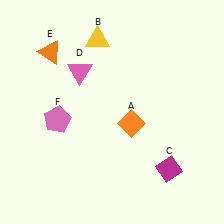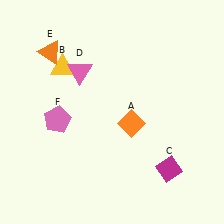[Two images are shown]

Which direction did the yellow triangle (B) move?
The yellow triangle (B) moved left.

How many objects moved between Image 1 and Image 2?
1 object moved between the two images.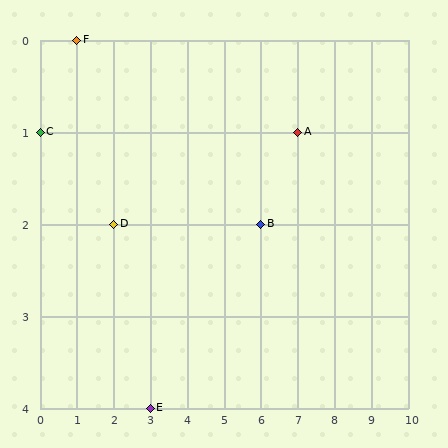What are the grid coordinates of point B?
Point B is at grid coordinates (6, 2).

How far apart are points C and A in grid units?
Points C and A are 7 columns apart.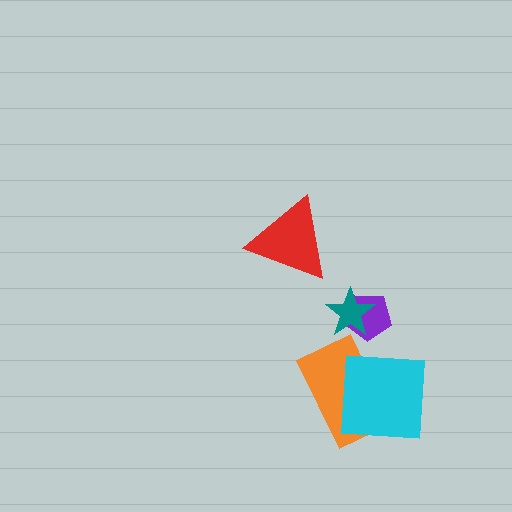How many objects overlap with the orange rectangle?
1 object overlaps with the orange rectangle.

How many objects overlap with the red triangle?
0 objects overlap with the red triangle.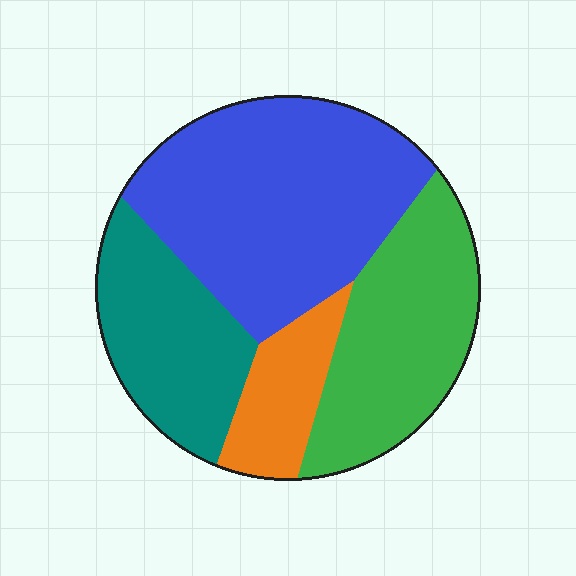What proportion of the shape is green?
Green covers around 25% of the shape.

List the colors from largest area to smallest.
From largest to smallest: blue, green, teal, orange.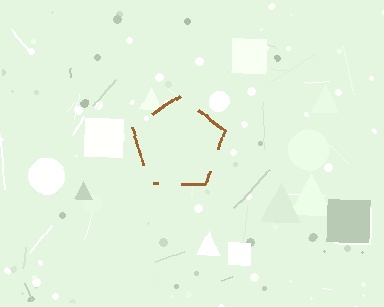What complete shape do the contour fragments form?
The contour fragments form a pentagon.